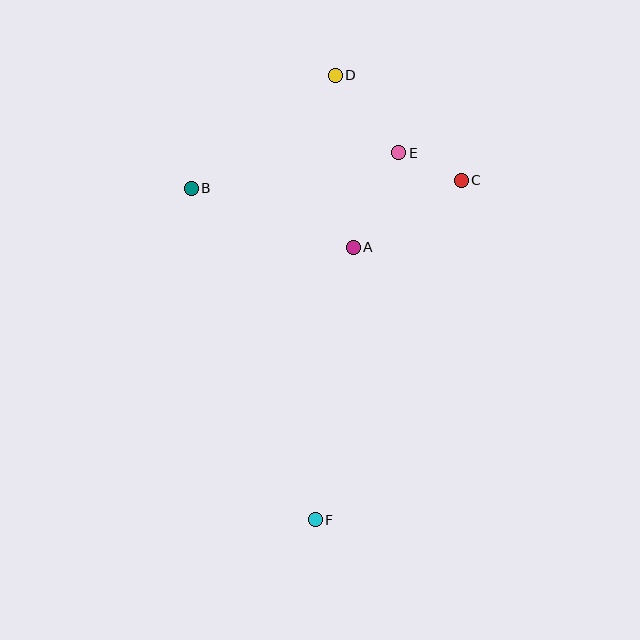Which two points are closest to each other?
Points C and E are closest to each other.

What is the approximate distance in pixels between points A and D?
The distance between A and D is approximately 173 pixels.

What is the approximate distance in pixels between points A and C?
The distance between A and C is approximately 127 pixels.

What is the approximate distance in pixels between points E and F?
The distance between E and F is approximately 376 pixels.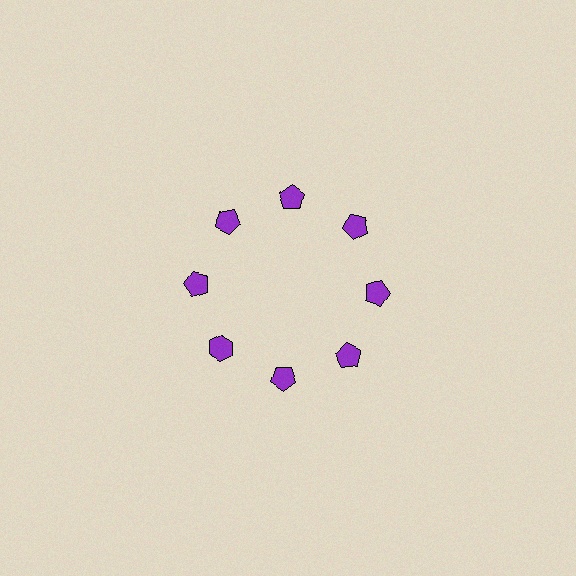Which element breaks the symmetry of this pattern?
The purple hexagon at roughly the 8 o'clock position breaks the symmetry. All other shapes are purple pentagons.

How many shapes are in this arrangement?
There are 8 shapes arranged in a ring pattern.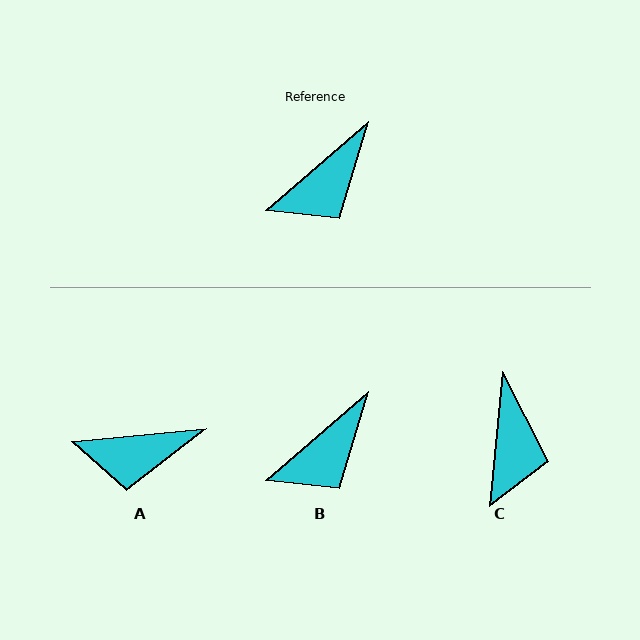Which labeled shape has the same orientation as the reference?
B.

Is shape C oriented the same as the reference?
No, it is off by about 44 degrees.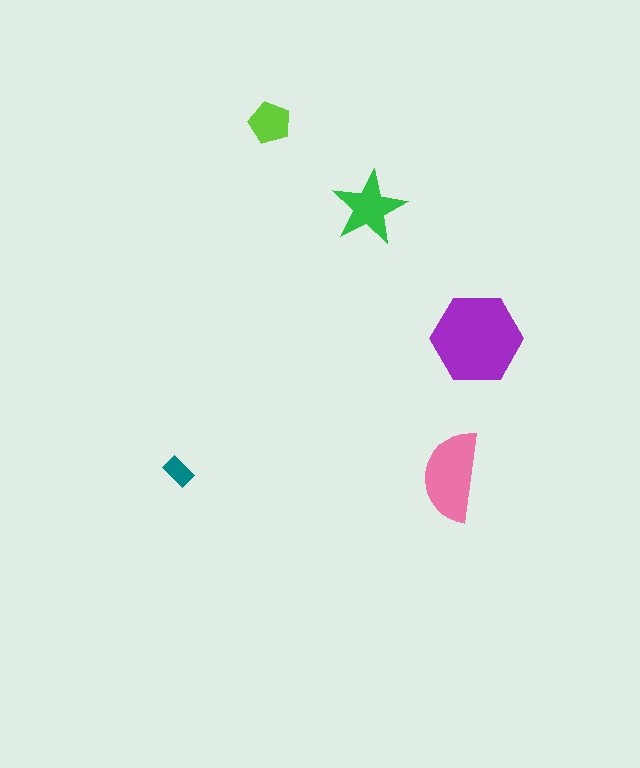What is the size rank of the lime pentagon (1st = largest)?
4th.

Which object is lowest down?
The pink semicircle is bottommost.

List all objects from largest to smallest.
The purple hexagon, the pink semicircle, the green star, the lime pentagon, the teal rectangle.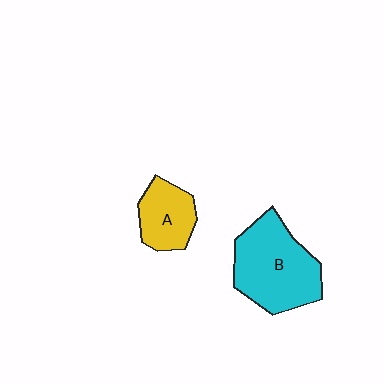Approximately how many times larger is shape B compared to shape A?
Approximately 1.9 times.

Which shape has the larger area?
Shape B (cyan).